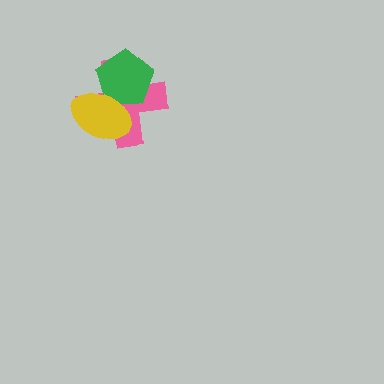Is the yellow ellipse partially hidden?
No, no other shape covers it.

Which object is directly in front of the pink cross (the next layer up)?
The green pentagon is directly in front of the pink cross.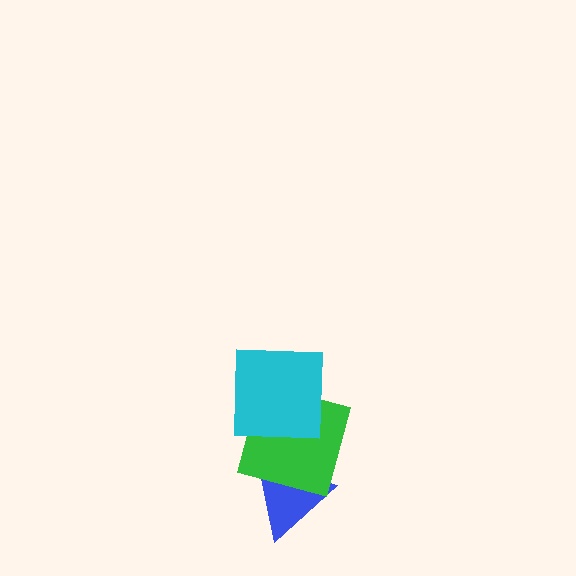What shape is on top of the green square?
The cyan square is on top of the green square.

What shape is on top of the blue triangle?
The green square is on top of the blue triangle.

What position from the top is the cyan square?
The cyan square is 1st from the top.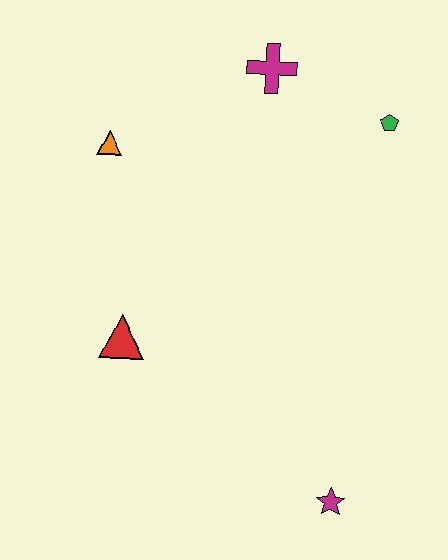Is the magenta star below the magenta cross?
Yes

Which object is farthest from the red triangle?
The green pentagon is farthest from the red triangle.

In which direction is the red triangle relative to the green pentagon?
The red triangle is to the left of the green pentagon.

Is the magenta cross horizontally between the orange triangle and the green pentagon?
Yes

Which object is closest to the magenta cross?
The green pentagon is closest to the magenta cross.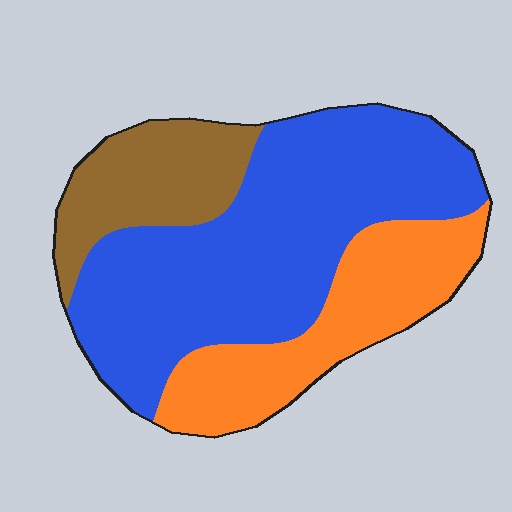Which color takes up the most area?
Blue, at roughly 55%.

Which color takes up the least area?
Brown, at roughly 20%.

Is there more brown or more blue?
Blue.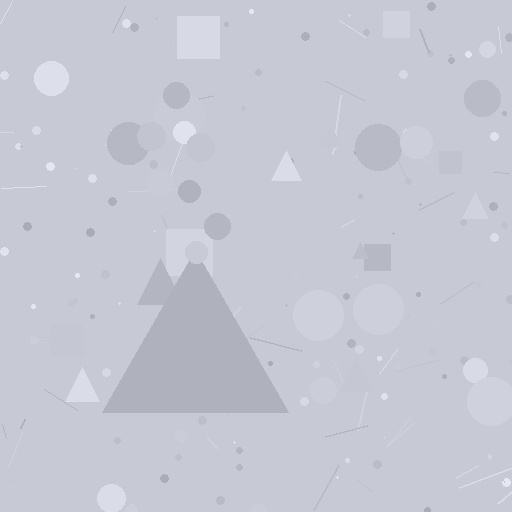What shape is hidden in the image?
A triangle is hidden in the image.